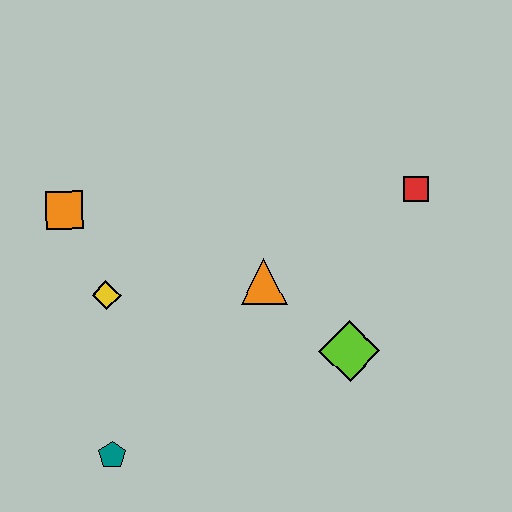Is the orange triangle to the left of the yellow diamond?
No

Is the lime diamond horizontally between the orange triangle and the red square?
Yes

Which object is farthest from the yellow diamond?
The red square is farthest from the yellow diamond.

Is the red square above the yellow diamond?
Yes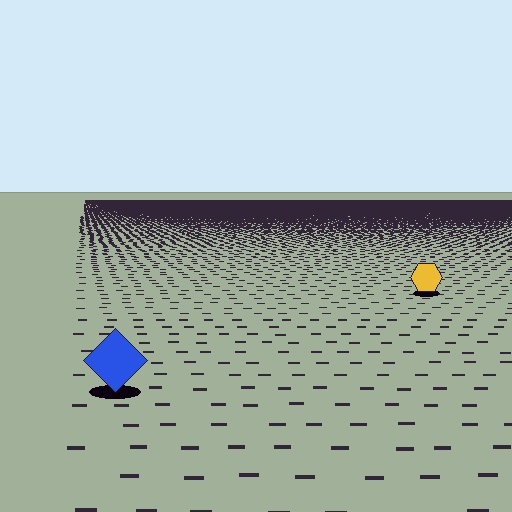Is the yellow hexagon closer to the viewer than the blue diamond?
No. The blue diamond is closer — you can tell from the texture gradient: the ground texture is coarser near it.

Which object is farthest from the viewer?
The yellow hexagon is farthest from the viewer. It appears smaller and the ground texture around it is denser.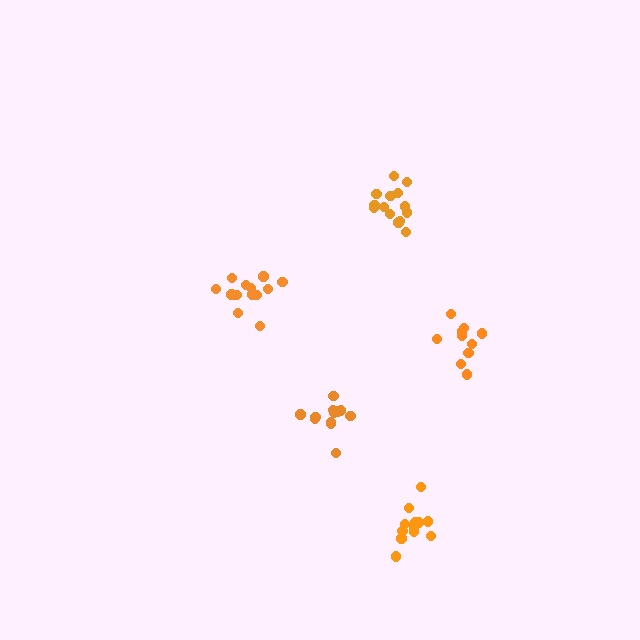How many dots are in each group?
Group 1: 14 dots, Group 2: 13 dots, Group 3: 10 dots, Group 4: 14 dots, Group 5: 12 dots (63 total).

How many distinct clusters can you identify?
There are 5 distinct clusters.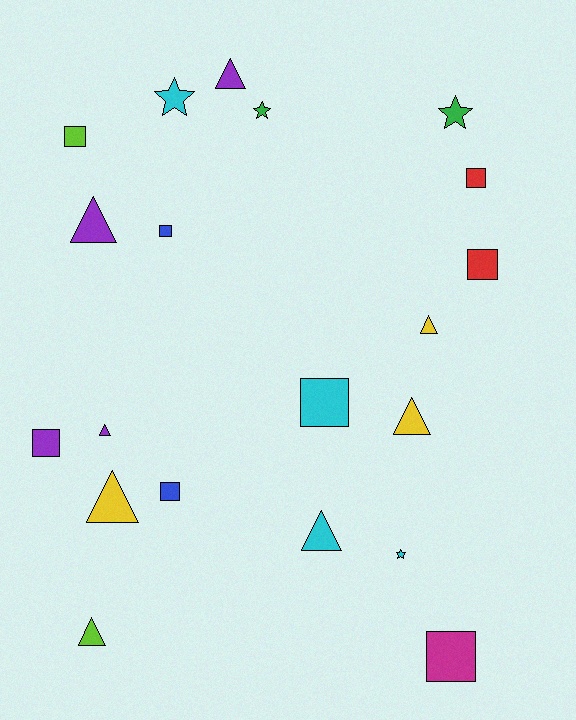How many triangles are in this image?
There are 8 triangles.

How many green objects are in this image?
There are 2 green objects.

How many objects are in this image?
There are 20 objects.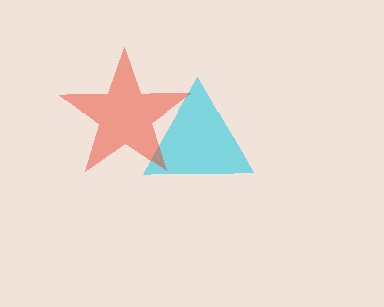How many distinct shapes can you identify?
There are 2 distinct shapes: a cyan triangle, a red star.